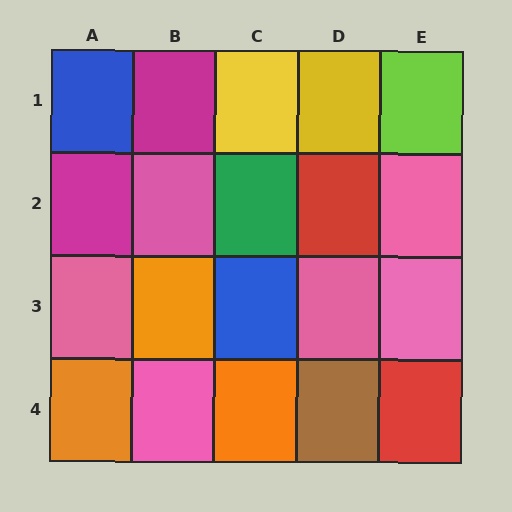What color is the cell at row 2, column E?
Pink.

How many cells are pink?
6 cells are pink.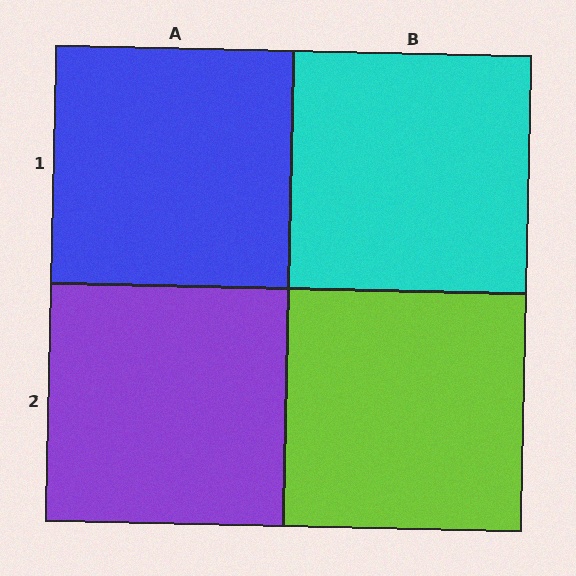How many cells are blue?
1 cell is blue.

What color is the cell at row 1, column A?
Blue.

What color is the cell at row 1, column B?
Cyan.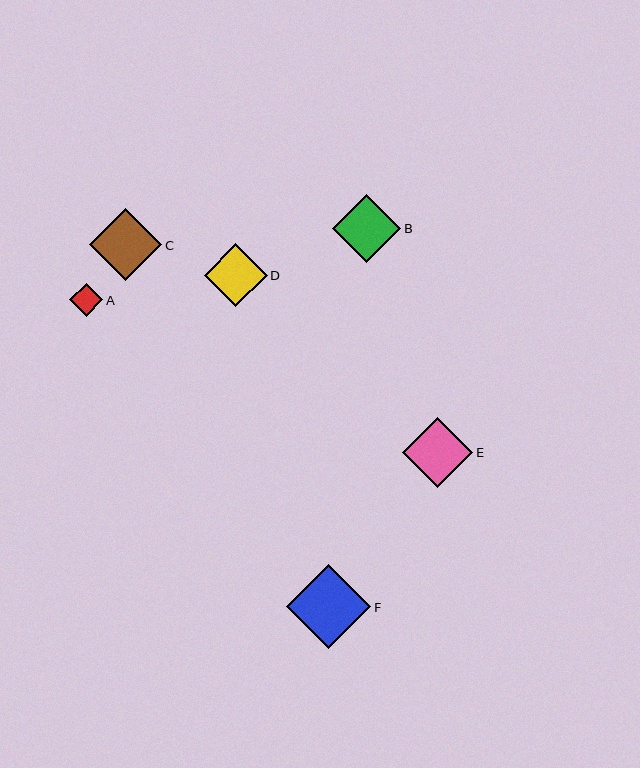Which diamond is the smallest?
Diamond A is the smallest with a size of approximately 33 pixels.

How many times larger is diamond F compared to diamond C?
Diamond F is approximately 1.2 times the size of diamond C.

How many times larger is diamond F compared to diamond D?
Diamond F is approximately 1.3 times the size of diamond D.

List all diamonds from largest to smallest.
From largest to smallest: F, C, E, B, D, A.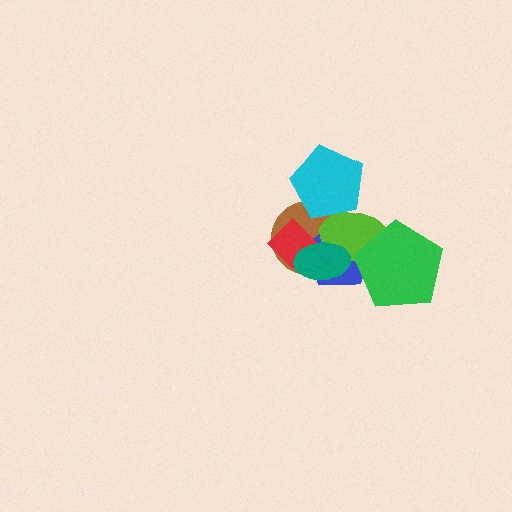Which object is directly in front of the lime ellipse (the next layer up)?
The cyan pentagon is directly in front of the lime ellipse.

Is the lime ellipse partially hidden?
Yes, it is partially covered by another shape.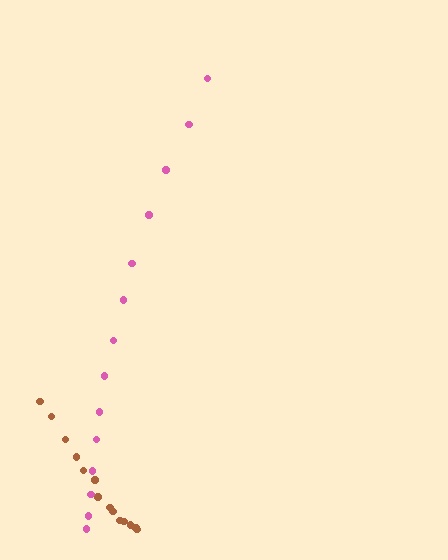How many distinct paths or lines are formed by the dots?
There are 2 distinct paths.